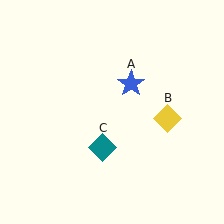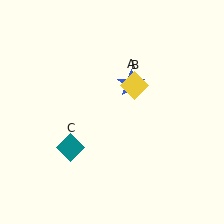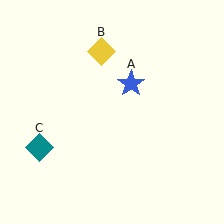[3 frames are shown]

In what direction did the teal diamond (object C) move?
The teal diamond (object C) moved left.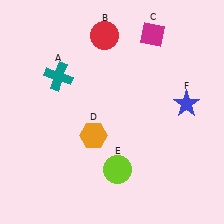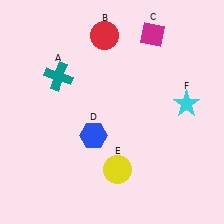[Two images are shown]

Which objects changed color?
D changed from orange to blue. E changed from lime to yellow. F changed from blue to cyan.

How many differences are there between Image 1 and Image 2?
There are 3 differences between the two images.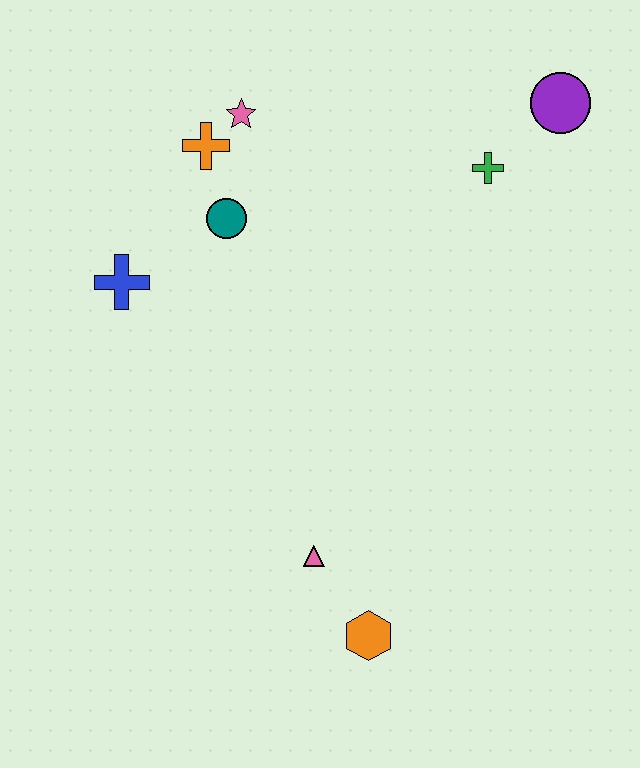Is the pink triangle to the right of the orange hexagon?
No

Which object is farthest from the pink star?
The orange hexagon is farthest from the pink star.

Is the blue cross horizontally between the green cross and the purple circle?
No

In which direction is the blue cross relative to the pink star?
The blue cross is below the pink star.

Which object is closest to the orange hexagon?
The pink triangle is closest to the orange hexagon.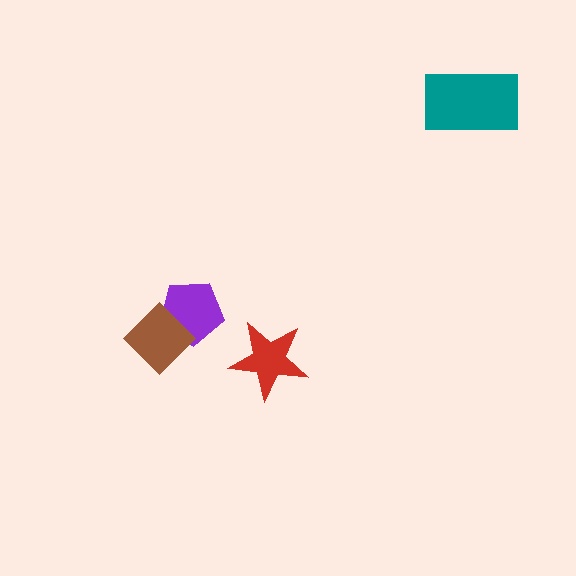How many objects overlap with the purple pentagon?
1 object overlaps with the purple pentagon.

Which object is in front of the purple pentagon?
The brown diamond is in front of the purple pentagon.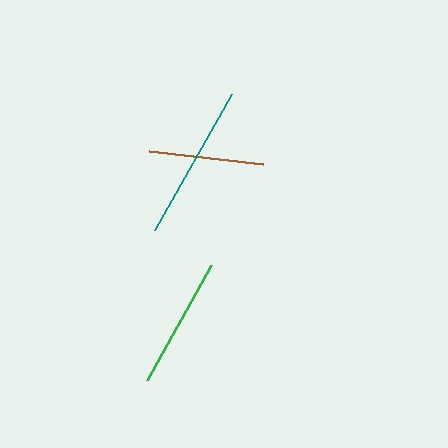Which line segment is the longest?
The teal line is the longest at approximately 156 pixels.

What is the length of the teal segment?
The teal segment is approximately 156 pixels long.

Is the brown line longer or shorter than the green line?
The green line is longer than the brown line.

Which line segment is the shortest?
The brown line is the shortest at approximately 115 pixels.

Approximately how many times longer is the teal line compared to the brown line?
The teal line is approximately 1.4 times the length of the brown line.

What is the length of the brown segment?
The brown segment is approximately 115 pixels long.